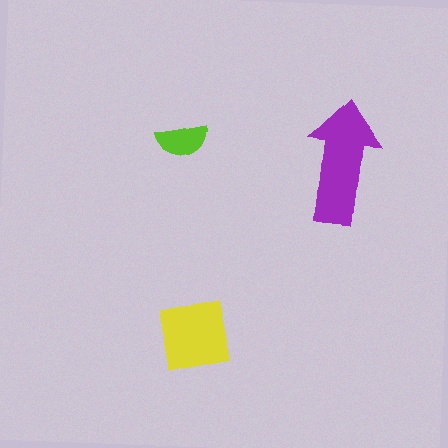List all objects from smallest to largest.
The lime semicircle, the yellow square, the purple arrow.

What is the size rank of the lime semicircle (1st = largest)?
3rd.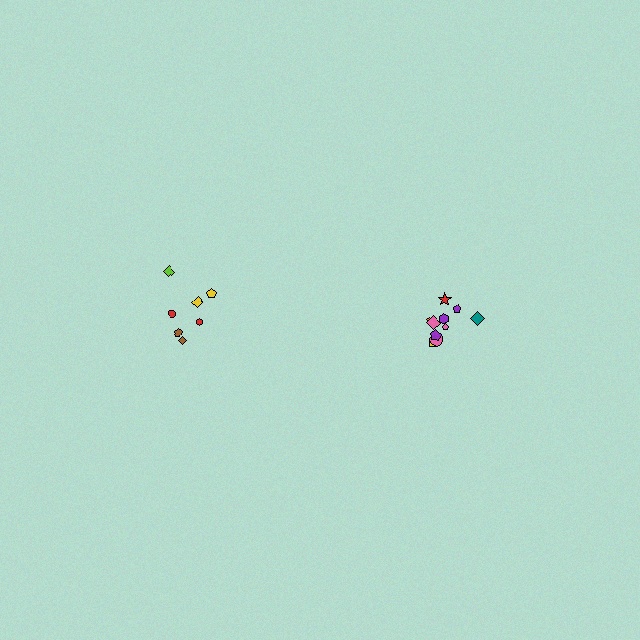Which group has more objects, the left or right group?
The right group.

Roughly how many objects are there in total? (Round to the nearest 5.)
Roughly 15 objects in total.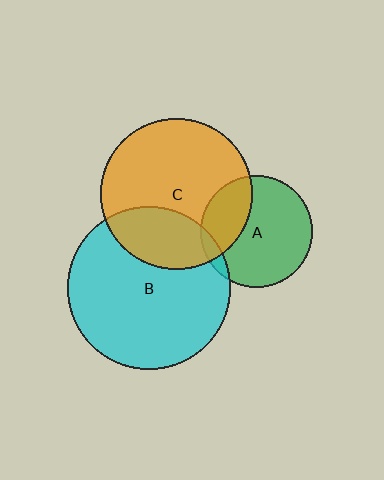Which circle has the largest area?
Circle B (cyan).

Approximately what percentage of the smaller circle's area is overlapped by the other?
Approximately 30%.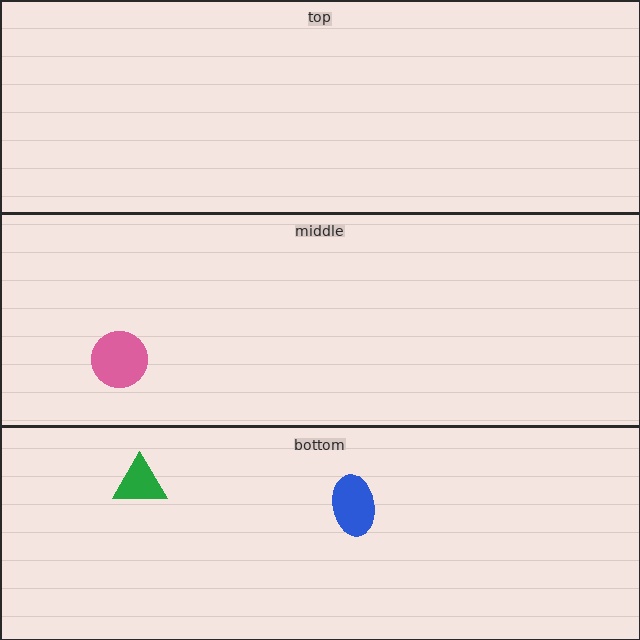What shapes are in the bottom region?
The blue ellipse, the green triangle.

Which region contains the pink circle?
The middle region.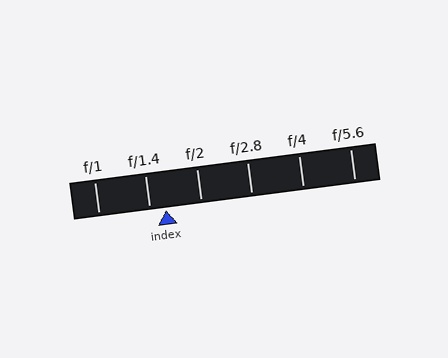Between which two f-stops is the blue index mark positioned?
The index mark is between f/1.4 and f/2.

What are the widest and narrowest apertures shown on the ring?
The widest aperture shown is f/1 and the narrowest is f/5.6.